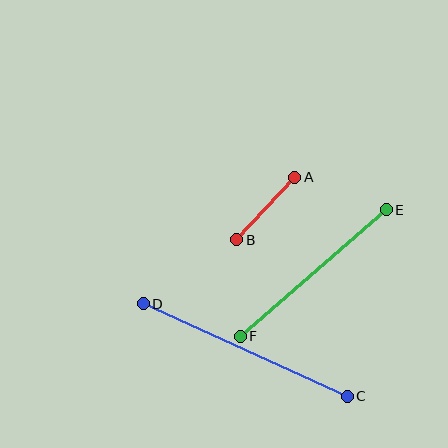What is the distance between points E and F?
The distance is approximately 193 pixels.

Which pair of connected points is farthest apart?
Points C and D are farthest apart.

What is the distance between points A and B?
The distance is approximately 85 pixels.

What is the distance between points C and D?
The distance is approximately 224 pixels.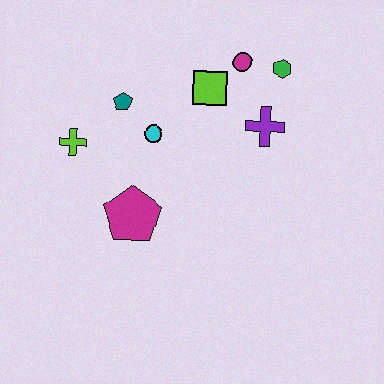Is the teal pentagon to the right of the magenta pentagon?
No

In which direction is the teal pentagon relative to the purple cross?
The teal pentagon is to the left of the purple cross.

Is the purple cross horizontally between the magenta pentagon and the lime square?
No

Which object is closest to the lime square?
The magenta circle is closest to the lime square.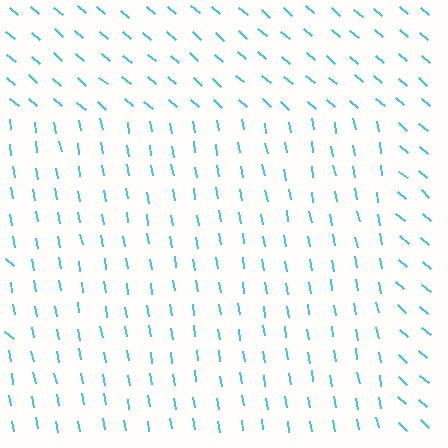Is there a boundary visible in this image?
Yes, there is a texture boundary formed by a change in line orientation.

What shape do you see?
I see a rectangle.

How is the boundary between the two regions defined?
The boundary is defined purely by a change in line orientation (approximately 39 degrees difference). All lines are the same color and thickness.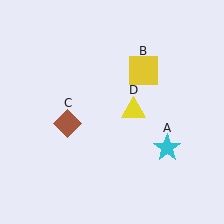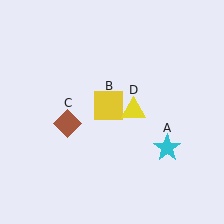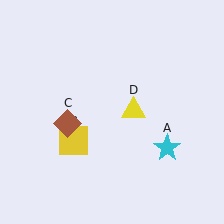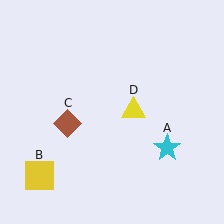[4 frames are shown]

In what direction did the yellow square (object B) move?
The yellow square (object B) moved down and to the left.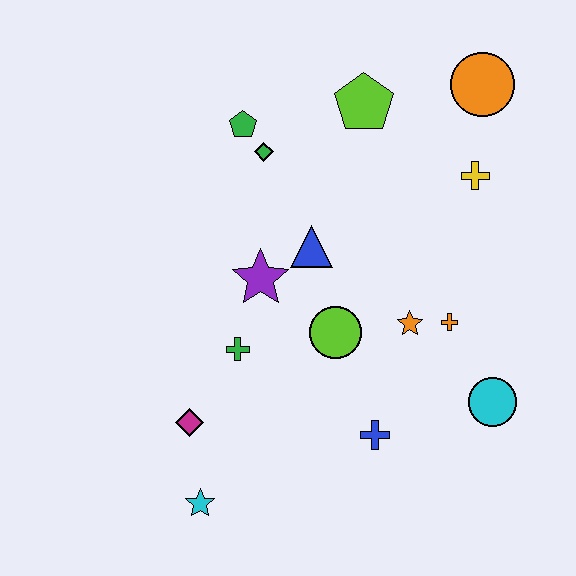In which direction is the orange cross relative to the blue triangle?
The orange cross is to the right of the blue triangle.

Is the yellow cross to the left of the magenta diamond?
No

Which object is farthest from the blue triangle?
The cyan star is farthest from the blue triangle.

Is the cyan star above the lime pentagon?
No